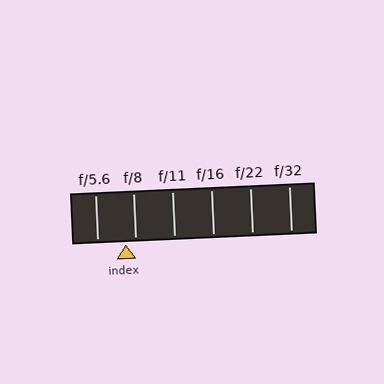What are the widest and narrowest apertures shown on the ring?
The widest aperture shown is f/5.6 and the narrowest is f/32.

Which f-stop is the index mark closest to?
The index mark is closest to f/8.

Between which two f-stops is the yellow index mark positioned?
The index mark is between f/5.6 and f/8.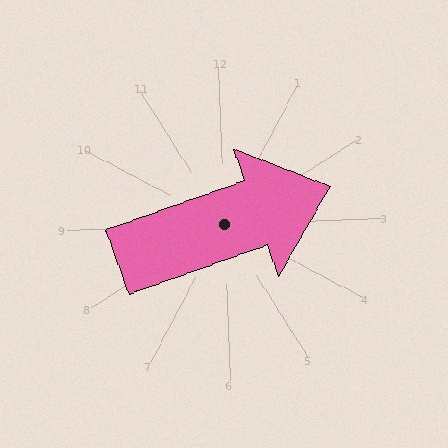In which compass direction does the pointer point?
East.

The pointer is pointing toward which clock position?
Roughly 2 o'clock.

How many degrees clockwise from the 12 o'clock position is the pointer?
Approximately 73 degrees.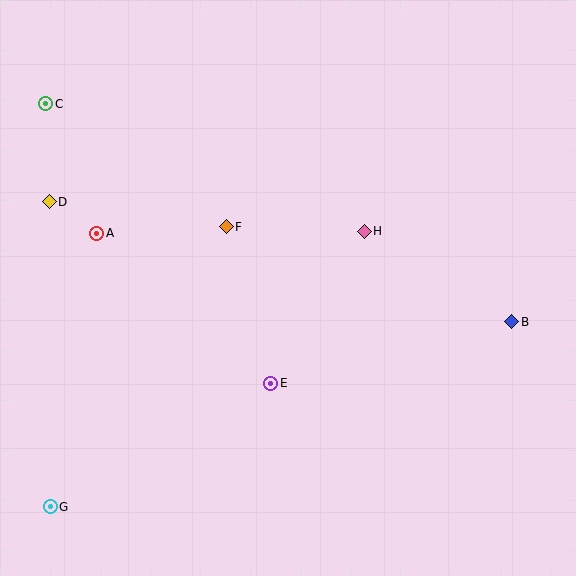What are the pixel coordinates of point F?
Point F is at (226, 227).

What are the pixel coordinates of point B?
Point B is at (512, 322).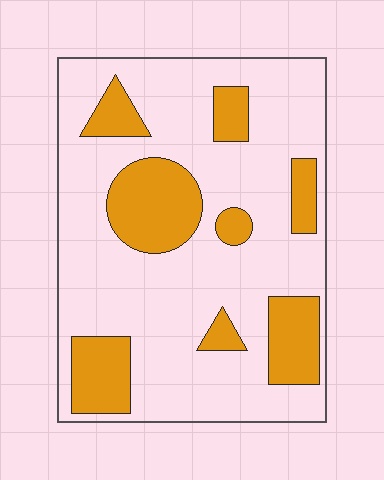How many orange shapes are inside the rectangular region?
8.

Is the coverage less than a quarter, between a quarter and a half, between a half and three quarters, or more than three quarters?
Between a quarter and a half.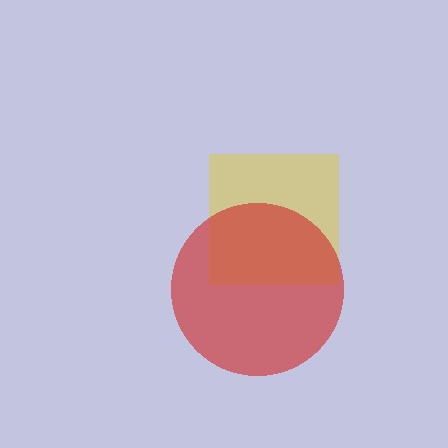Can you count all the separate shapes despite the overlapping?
Yes, there are 2 separate shapes.